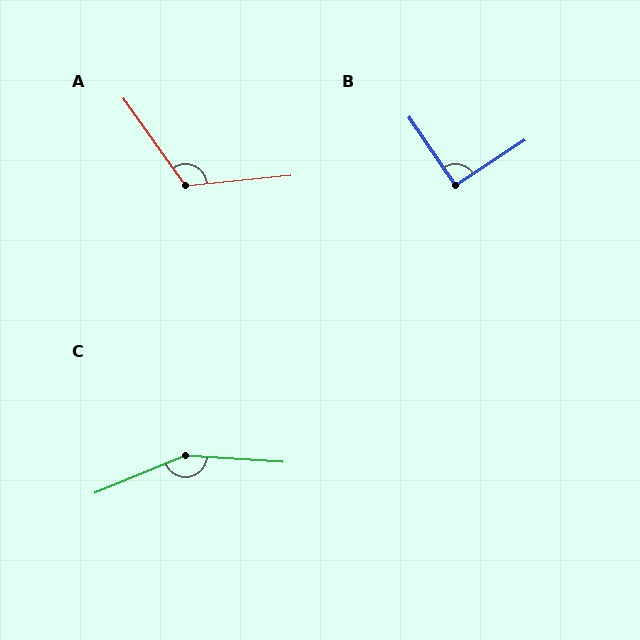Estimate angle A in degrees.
Approximately 120 degrees.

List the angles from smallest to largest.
B (91°), A (120°), C (153°).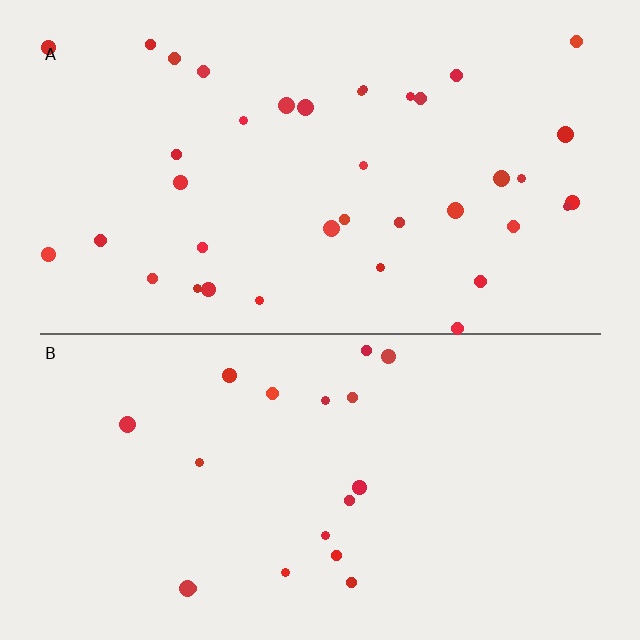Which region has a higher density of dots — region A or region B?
A (the top).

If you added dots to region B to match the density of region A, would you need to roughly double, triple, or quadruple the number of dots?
Approximately double.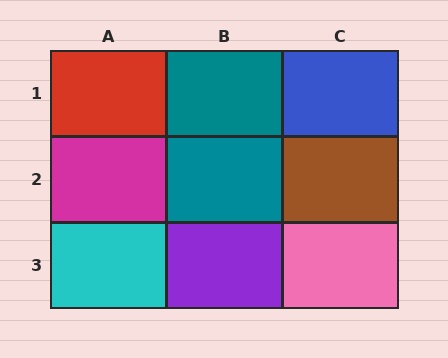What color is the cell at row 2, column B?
Teal.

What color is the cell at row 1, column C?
Blue.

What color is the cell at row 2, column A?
Magenta.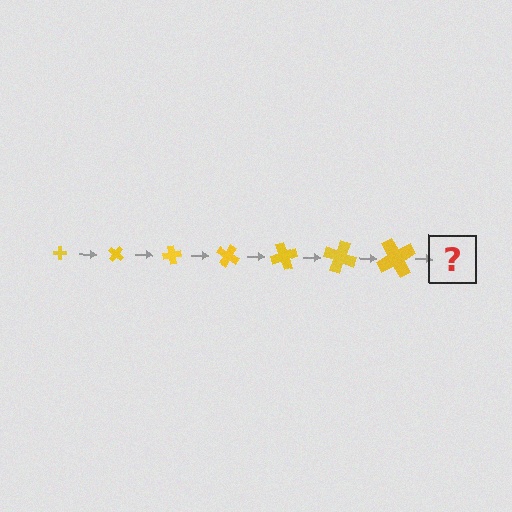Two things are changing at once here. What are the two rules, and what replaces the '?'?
The two rules are that the cross grows larger each step and it rotates 40 degrees each step. The '?' should be a cross, larger than the previous one and rotated 280 degrees from the start.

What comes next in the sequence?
The next element should be a cross, larger than the previous one and rotated 280 degrees from the start.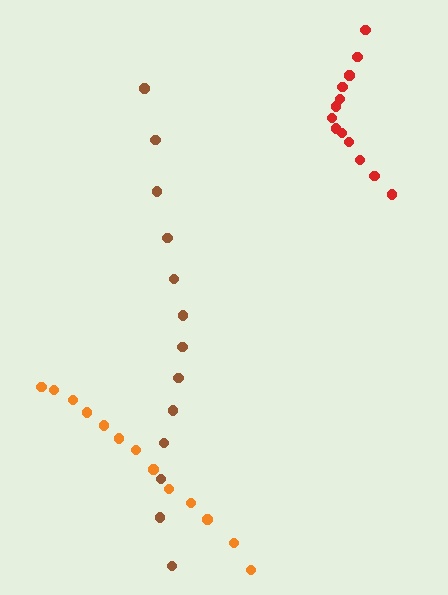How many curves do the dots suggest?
There are 3 distinct paths.